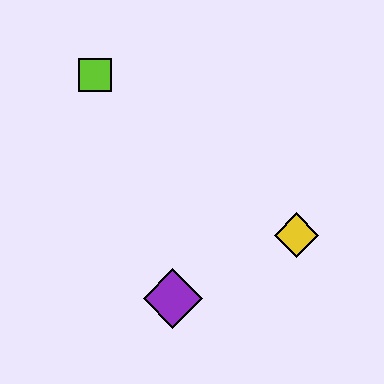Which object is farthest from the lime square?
The yellow diamond is farthest from the lime square.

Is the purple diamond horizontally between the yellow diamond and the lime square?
Yes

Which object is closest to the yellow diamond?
The purple diamond is closest to the yellow diamond.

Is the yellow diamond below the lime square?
Yes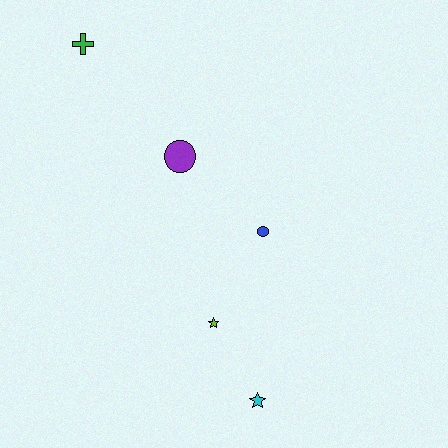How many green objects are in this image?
There is 1 green object.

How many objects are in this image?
There are 5 objects.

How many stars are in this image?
There are 2 stars.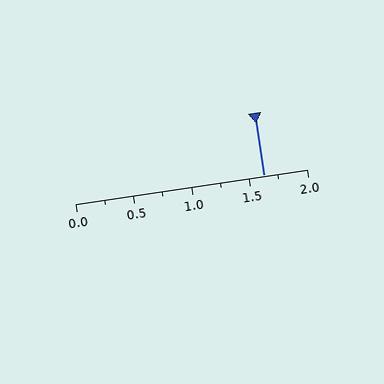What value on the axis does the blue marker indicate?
The marker indicates approximately 1.62.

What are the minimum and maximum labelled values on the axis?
The axis runs from 0.0 to 2.0.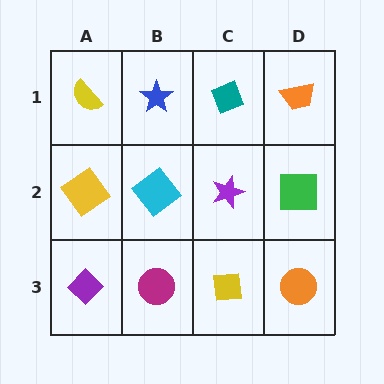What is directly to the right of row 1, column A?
A blue star.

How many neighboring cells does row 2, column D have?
3.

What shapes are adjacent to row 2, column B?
A blue star (row 1, column B), a magenta circle (row 3, column B), a yellow diamond (row 2, column A), a purple star (row 2, column C).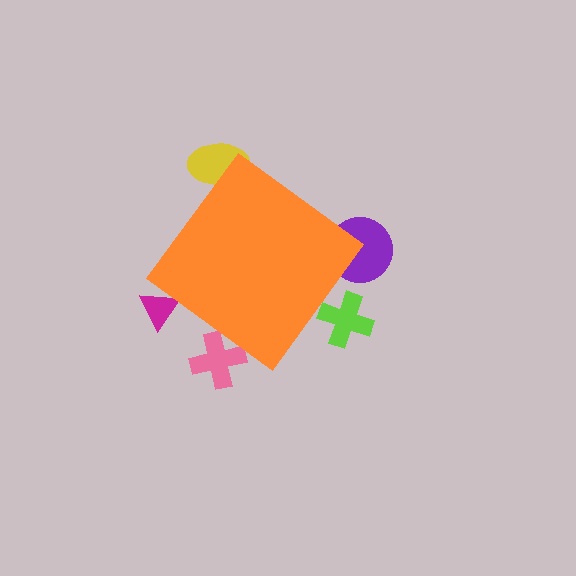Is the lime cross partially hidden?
Yes, the lime cross is partially hidden behind the orange diamond.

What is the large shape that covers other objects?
An orange diamond.